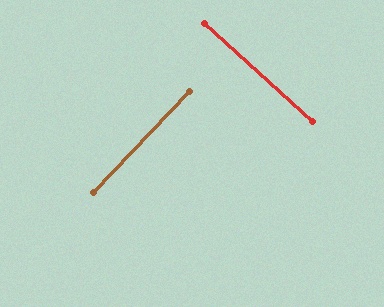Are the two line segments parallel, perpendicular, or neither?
Perpendicular — they meet at approximately 88°.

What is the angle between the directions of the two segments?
Approximately 88 degrees.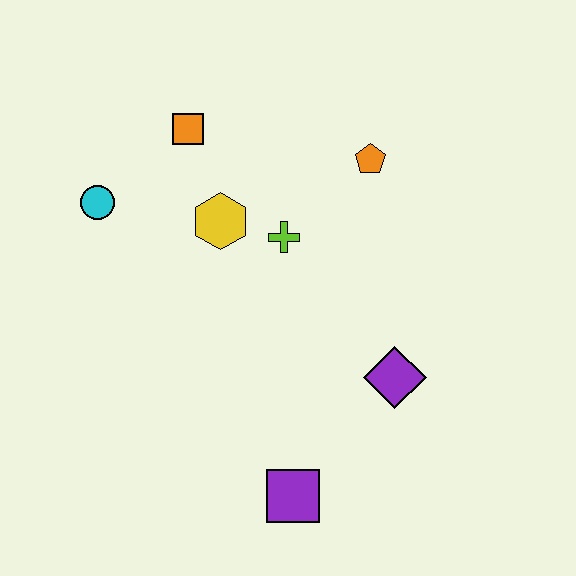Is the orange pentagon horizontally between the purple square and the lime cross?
No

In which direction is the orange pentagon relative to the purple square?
The orange pentagon is above the purple square.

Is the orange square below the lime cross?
No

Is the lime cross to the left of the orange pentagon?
Yes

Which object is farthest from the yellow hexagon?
The purple square is farthest from the yellow hexagon.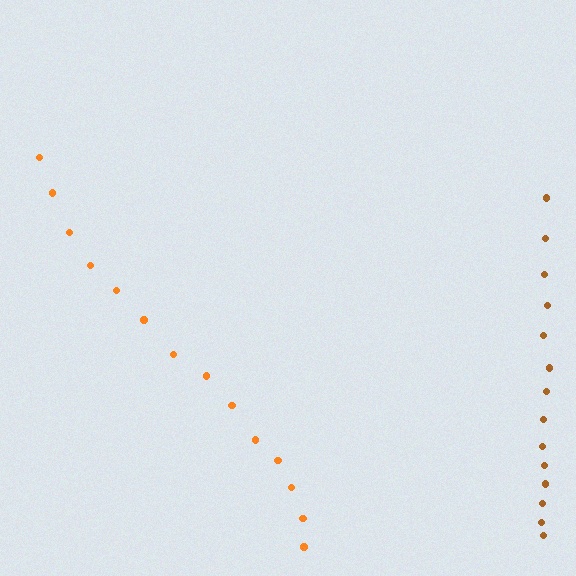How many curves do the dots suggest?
There are 2 distinct paths.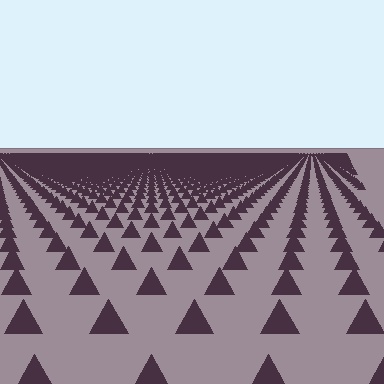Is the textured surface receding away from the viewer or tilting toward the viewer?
The surface is receding away from the viewer. Texture elements get smaller and denser toward the top.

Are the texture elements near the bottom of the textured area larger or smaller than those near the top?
Larger. Near the bottom, elements are closer to the viewer and appear at a bigger on-screen size.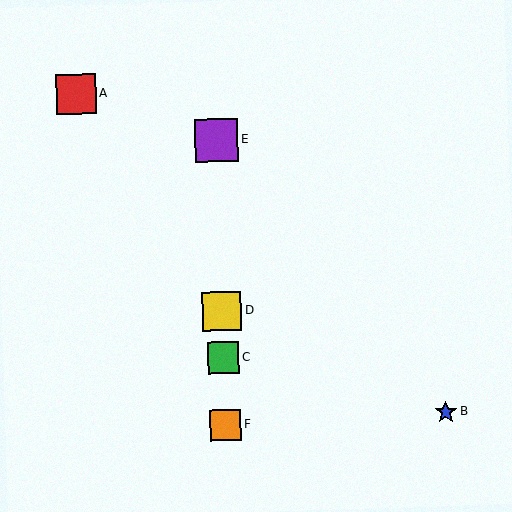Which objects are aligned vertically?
Objects C, D, E, F are aligned vertically.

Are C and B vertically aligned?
No, C is at x≈223 and B is at x≈446.